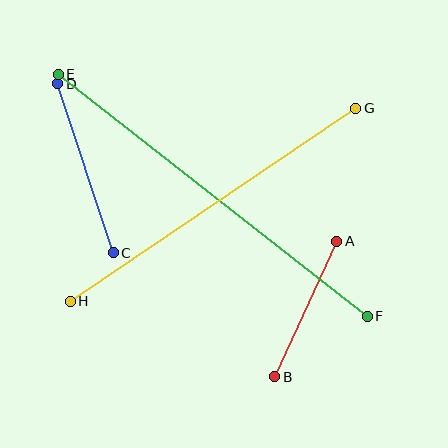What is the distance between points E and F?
The distance is approximately 392 pixels.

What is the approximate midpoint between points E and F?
The midpoint is at approximately (213, 195) pixels.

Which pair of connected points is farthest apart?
Points E and F are farthest apart.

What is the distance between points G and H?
The distance is approximately 345 pixels.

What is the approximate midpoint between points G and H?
The midpoint is at approximately (213, 205) pixels.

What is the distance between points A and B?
The distance is approximately 149 pixels.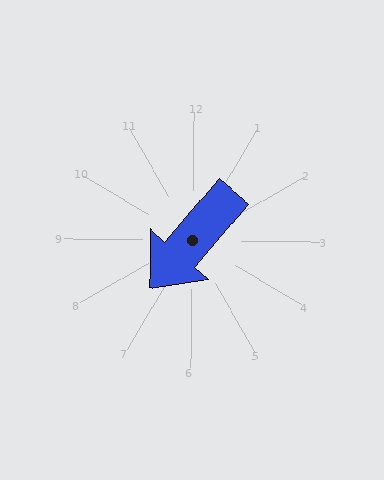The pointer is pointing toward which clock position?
Roughly 7 o'clock.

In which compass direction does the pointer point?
Southwest.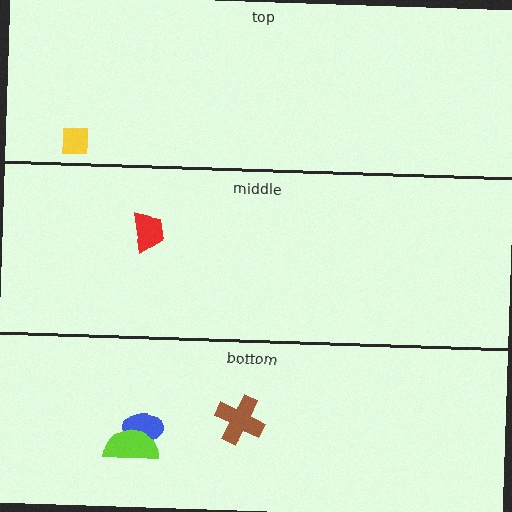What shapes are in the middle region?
The red trapezoid.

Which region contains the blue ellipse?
The bottom region.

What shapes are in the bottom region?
The blue ellipse, the brown cross, the lime semicircle.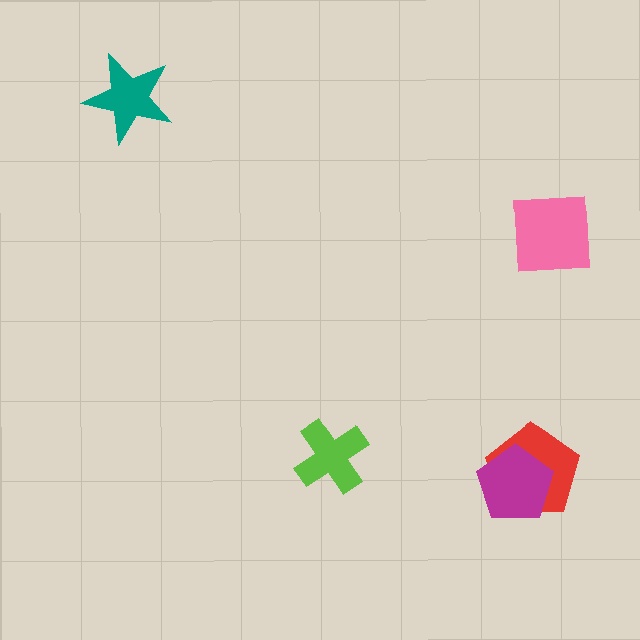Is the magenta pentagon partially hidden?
No, no other shape covers it.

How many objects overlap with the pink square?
0 objects overlap with the pink square.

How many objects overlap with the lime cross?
0 objects overlap with the lime cross.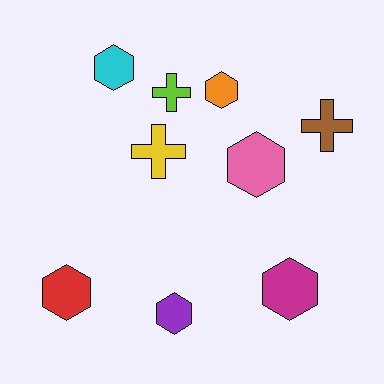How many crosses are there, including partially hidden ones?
There are 3 crosses.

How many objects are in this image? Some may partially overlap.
There are 9 objects.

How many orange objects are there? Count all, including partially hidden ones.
There is 1 orange object.